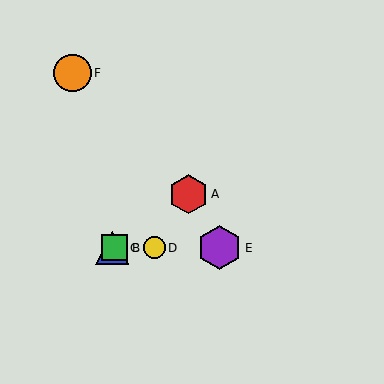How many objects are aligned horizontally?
4 objects (B, C, D, E) are aligned horizontally.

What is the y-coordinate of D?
Object D is at y≈248.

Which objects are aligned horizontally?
Objects B, C, D, E are aligned horizontally.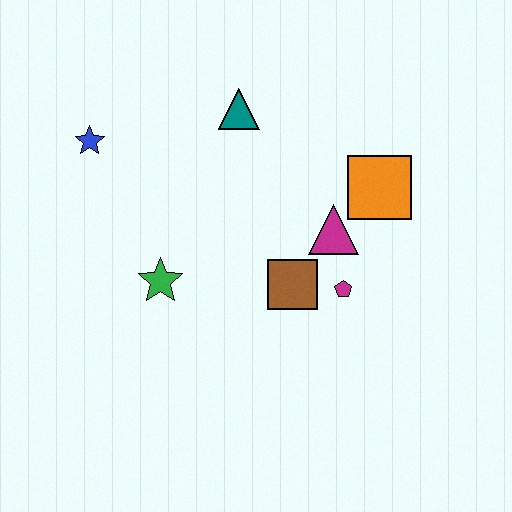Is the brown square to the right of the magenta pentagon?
No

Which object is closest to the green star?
The brown square is closest to the green star.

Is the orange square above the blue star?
No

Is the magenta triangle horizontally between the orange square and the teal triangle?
Yes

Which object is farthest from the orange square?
The blue star is farthest from the orange square.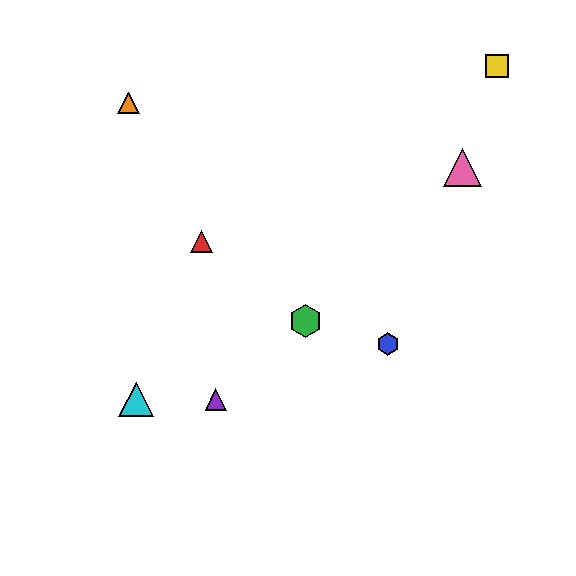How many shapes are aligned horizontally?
2 shapes (the purple triangle, the cyan triangle) are aligned horizontally.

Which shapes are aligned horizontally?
The purple triangle, the cyan triangle are aligned horizontally.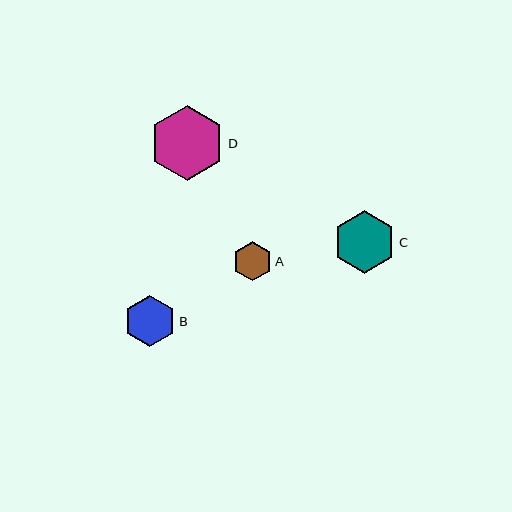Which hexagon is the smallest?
Hexagon A is the smallest with a size of approximately 39 pixels.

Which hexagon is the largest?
Hexagon D is the largest with a size of approximately 75 pixels.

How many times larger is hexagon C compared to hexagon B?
Hexagon C is approximately 1.2 times the size of hexagon B.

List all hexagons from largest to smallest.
From largest to smallest: D, C, B, A.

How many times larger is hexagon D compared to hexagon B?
Hexagon D is approximately 1.5 times the size of hexagon B.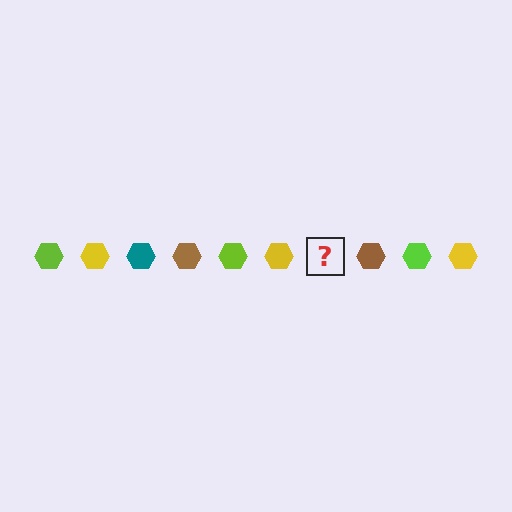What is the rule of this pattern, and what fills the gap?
The rule is that the pattern cycles through lime, yellow, teal, brown hexagons. The gap should be filled with a teal hexagon.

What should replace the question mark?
The question mark should be replaced with a teal hexagon.